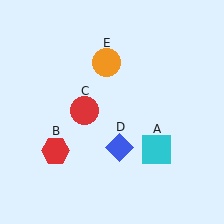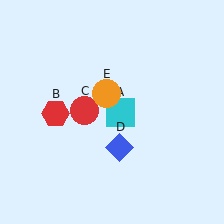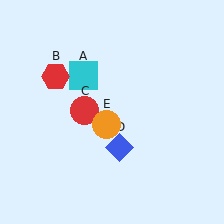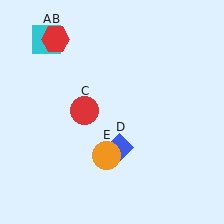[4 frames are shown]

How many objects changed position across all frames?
3 objects changed position: cyan square (object A), red hexagon (object B), orange circle (object E).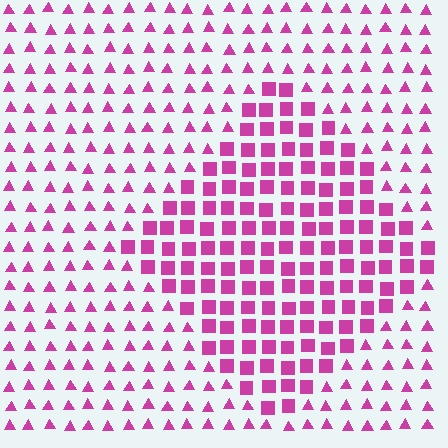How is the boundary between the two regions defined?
The boundary is defined by a change in element shape: squares inside vs. triangles outside. All elements share the same color and spacing.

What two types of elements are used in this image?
The image uses squares inside the diamond region and triangles outside it.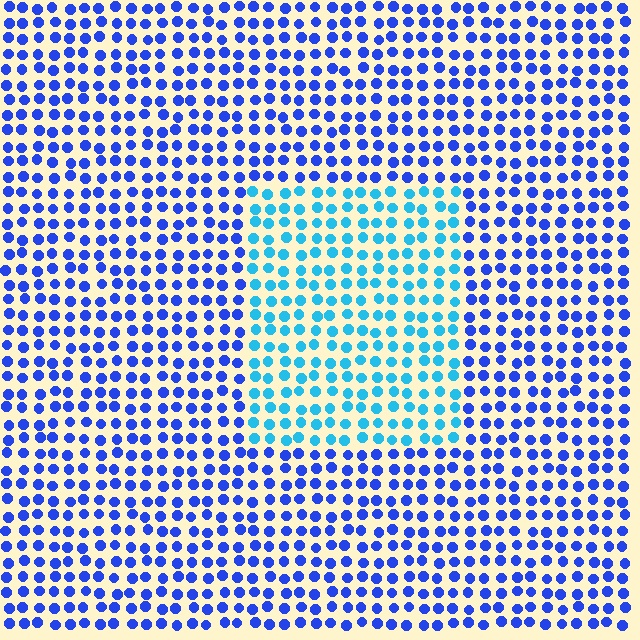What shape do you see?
I see a rectangle.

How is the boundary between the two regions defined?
The boundary is defined purely by a slight shift in hue (about 38 degrees). Spacing, size, and orientation are identical on both sides.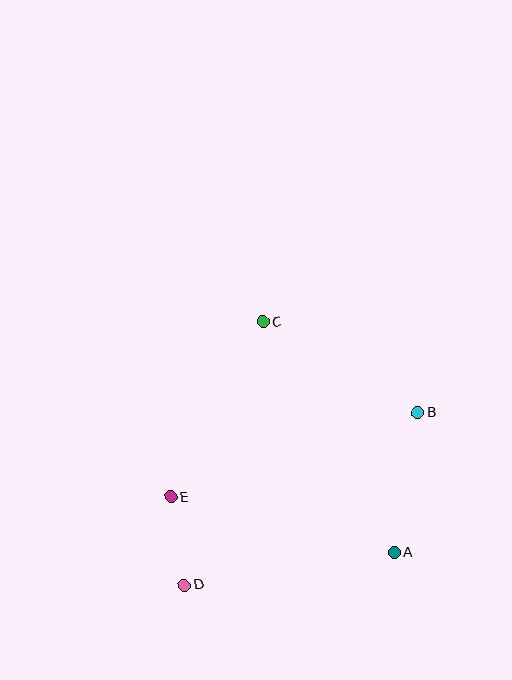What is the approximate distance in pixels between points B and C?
The distance between B and C is approximately 179 pixels.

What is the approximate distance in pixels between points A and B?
The distance between A and B is approximately 142 pixels.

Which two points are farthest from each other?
Points B and D are farthest from each other.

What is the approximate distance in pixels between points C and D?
The distance between C and D is approximately 275 pixels.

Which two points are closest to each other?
Points D and E are closest to each other.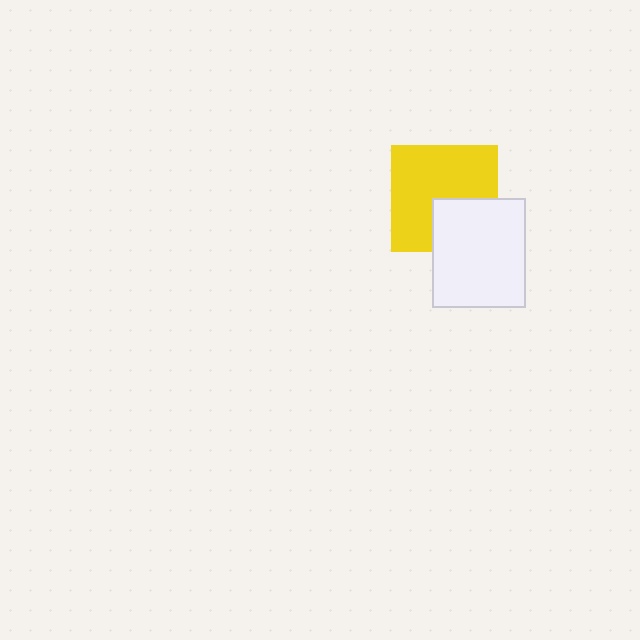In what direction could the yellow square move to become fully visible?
The yellow square could move toward the upper-left. That would shift it out from behind the white rectangle entirely.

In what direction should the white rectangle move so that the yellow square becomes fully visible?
The white rectangle should move toward the lower-right. That is the shortest direction to clear the overlap and leave the yellow square fully visible.